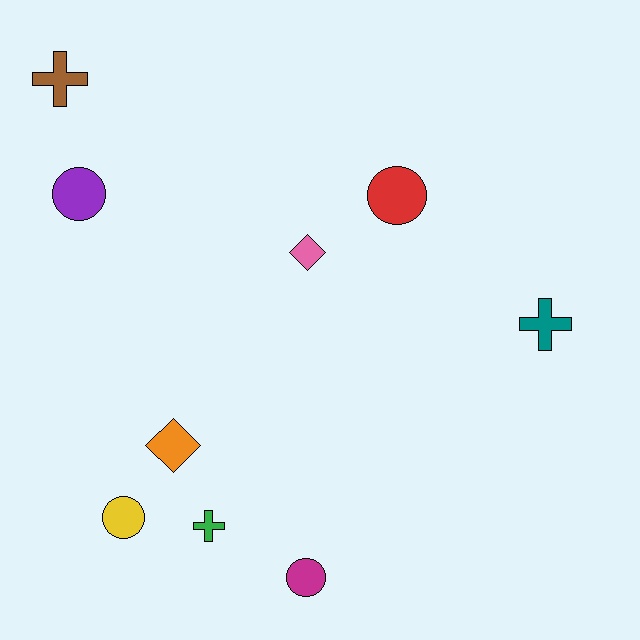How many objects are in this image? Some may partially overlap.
There are 9 objects.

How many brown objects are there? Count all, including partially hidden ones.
There is 1 brown object.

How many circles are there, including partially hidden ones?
There are 4 circles.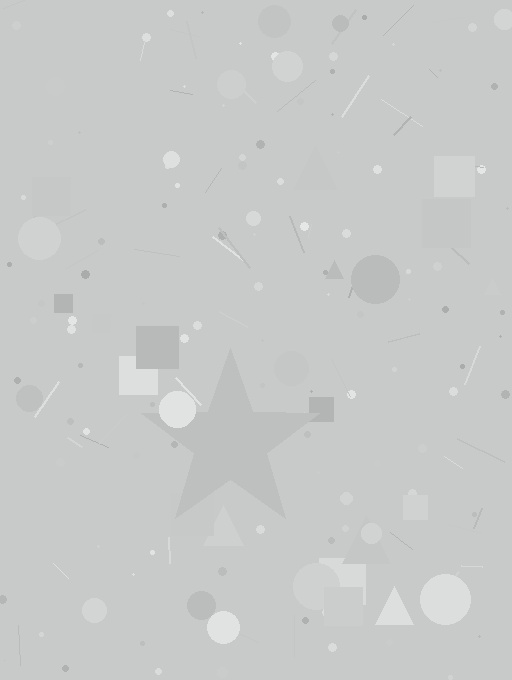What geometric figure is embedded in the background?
A star is embedded in the background.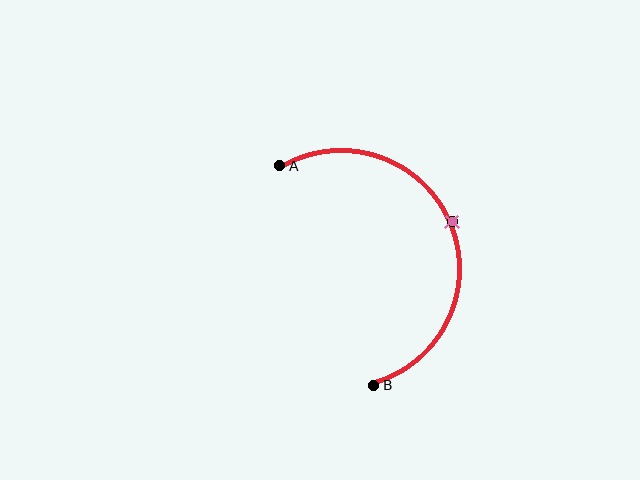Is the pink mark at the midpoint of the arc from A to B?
Yes. The pink mark lies on the arc at equal arc-length from both A and B — it is the arc midpoint.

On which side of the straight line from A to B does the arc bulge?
The arc bulges to the right of the straight line connecting A and B.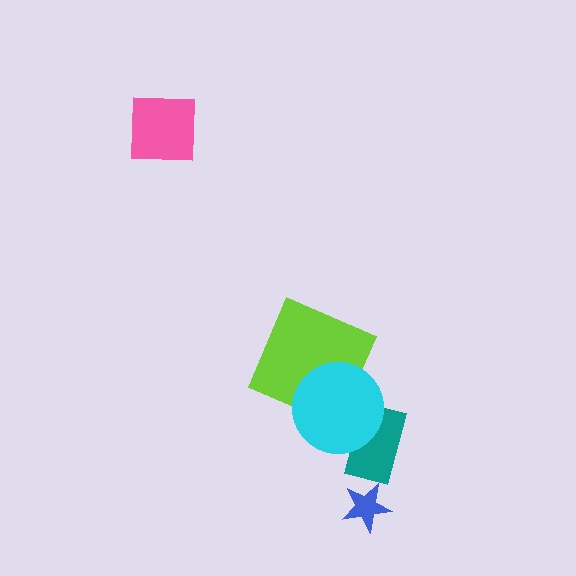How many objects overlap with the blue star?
0 objects overlap with the blue star.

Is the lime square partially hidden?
Yes, it is partially covered by another shape.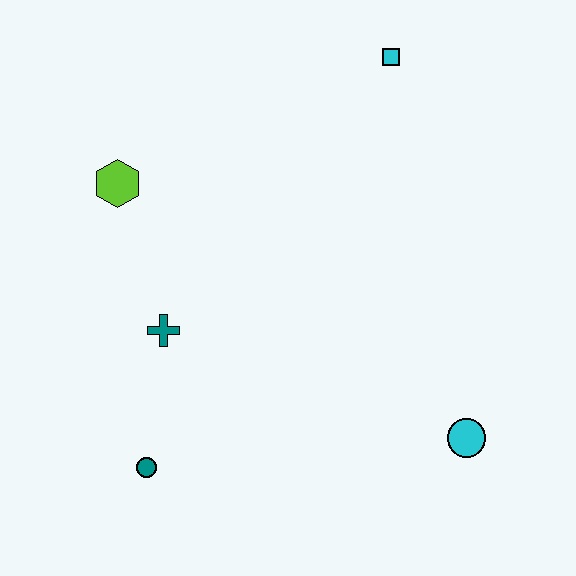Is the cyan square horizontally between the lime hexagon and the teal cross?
No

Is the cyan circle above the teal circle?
Yes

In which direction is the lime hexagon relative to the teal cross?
The lime hexagon is above the teal cross.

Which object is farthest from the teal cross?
The cyan square is farthest from the teal cross.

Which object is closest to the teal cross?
The teal circle is closest to the teal cross.